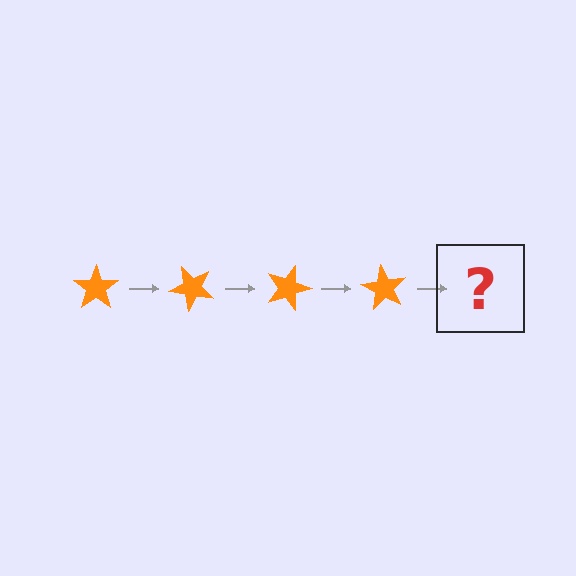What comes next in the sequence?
The next element should be an orange star rotated 180 degrees.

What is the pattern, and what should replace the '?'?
The pattern is that the star rotates 45 degrees each step. The '?' should be an orange star rotated 180 degrees.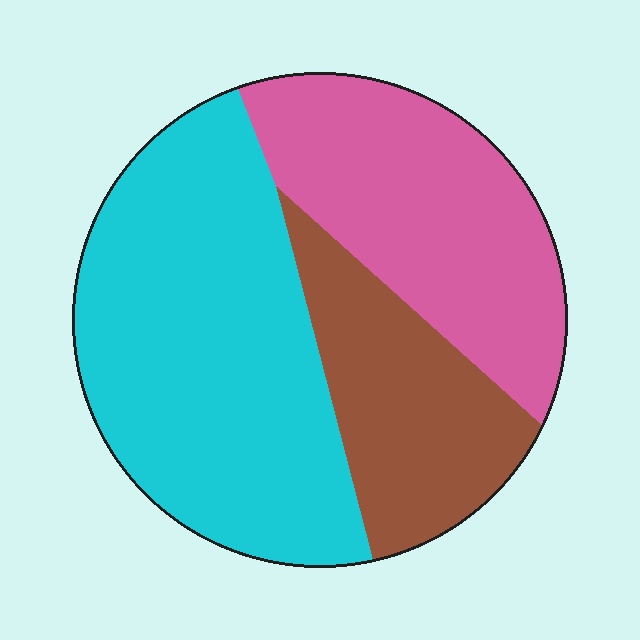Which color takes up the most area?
Cyan, at roughly 45%.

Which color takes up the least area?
Brown, at roughly 20%.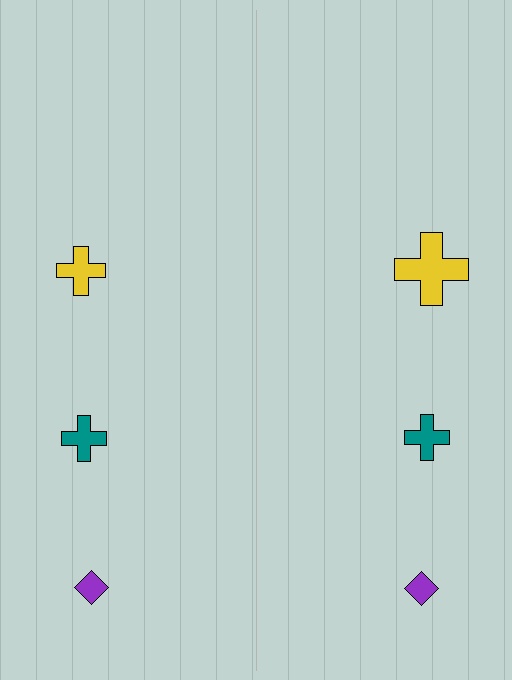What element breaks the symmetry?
The yellow cross on the right side has a different size than its mirror counterpart.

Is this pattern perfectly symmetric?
No, the pattern is not perfectly symmetric. The yellow cross on the right side has a different size than its mirror counterpart.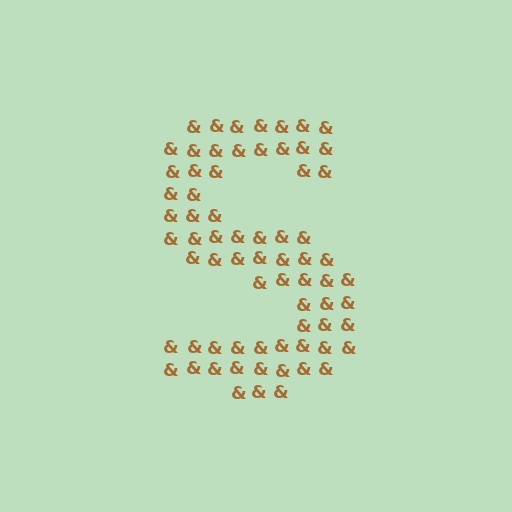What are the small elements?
The small elements are ampersands.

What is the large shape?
The large shape is the letter S.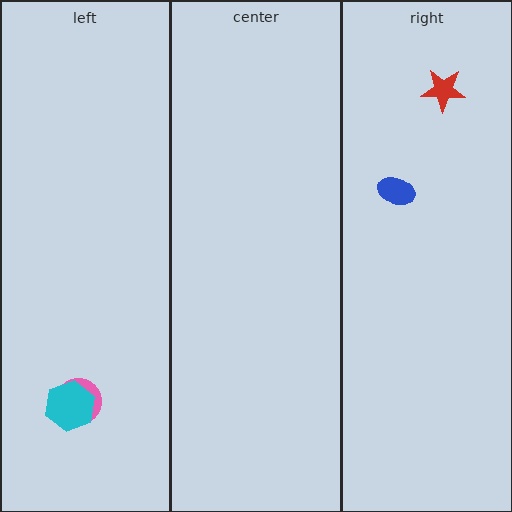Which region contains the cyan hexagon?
The left region.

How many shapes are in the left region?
2.